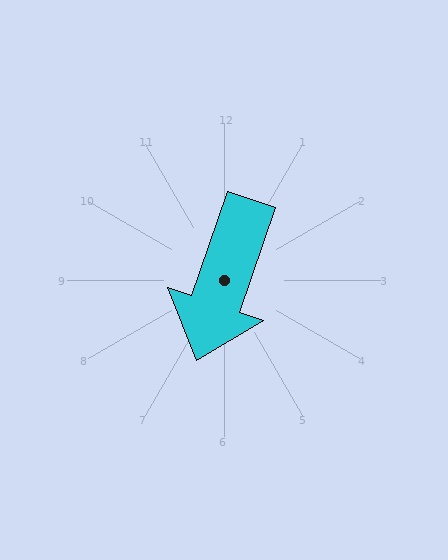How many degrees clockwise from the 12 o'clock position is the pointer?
Approximately 199 degrees.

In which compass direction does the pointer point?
South.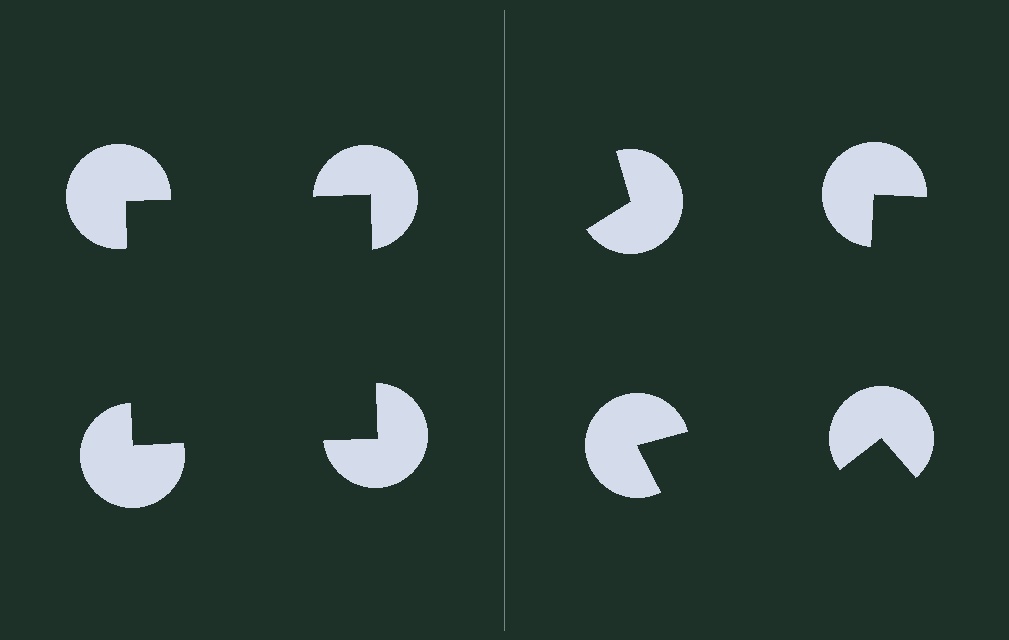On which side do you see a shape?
An illusory square appears on the left side. On the right side the wedge cuts are rotated, so no coherent shape forms.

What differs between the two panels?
The pac-man discs are positioned identically on both sides; only the wedge orientations differ. On the left they align to a square; on the right they are misaligned.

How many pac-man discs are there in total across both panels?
8 — 4 on each side.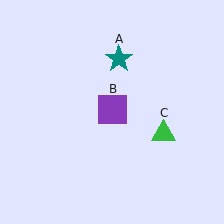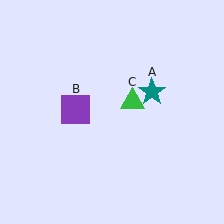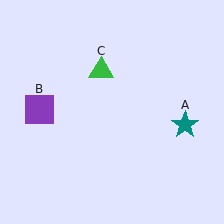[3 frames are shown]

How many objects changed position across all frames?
3 objects changed position: teal star (object A), purple square (object B), green triangle (object C).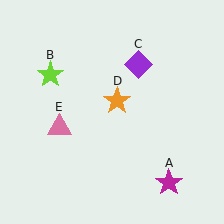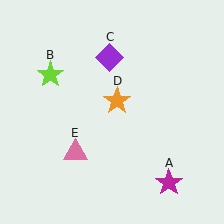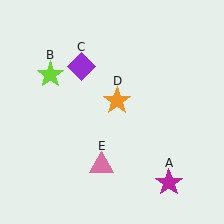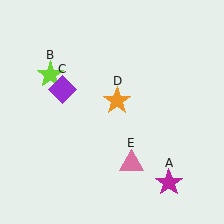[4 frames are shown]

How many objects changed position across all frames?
2 objects changed position: purple diamond (object C), pink triangle (object E).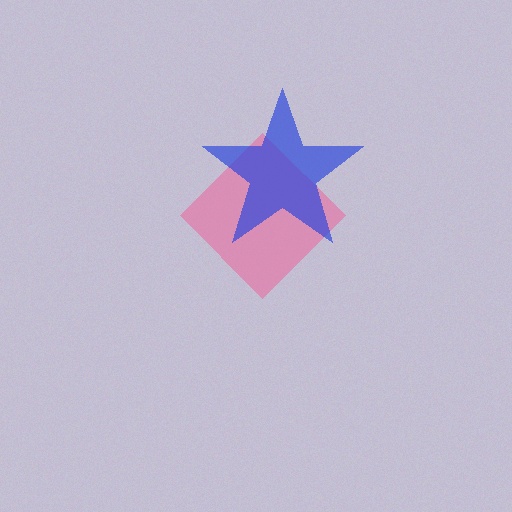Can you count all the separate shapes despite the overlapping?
Yes, there are 2 separate shapes.